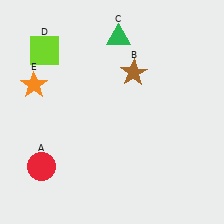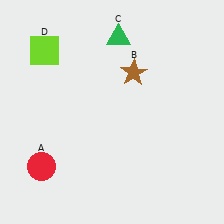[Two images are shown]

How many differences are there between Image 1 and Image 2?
There is 1 difference between the two images.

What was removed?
The orange star (E) was removed in Image 2.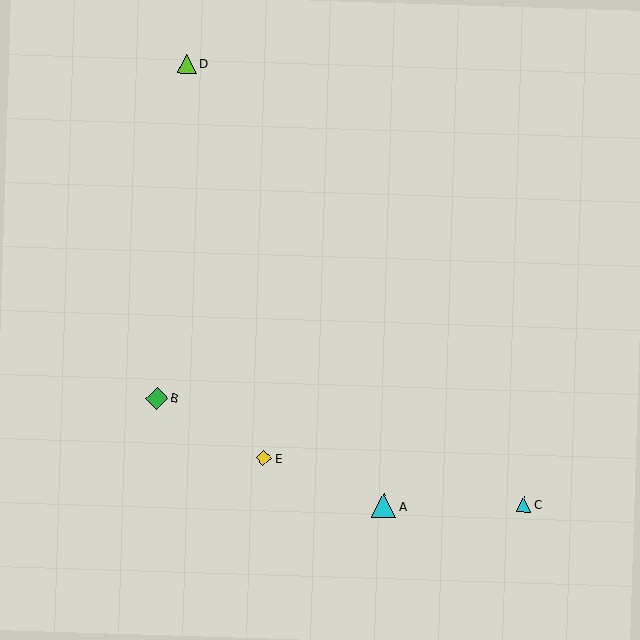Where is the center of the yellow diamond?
The center of the yellow diamond is at (264, 458).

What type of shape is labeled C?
Shape C is a cyan triangle.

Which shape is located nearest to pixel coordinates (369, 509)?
The cyan triangle (labeled A) at (384, 506) is nearest to that location.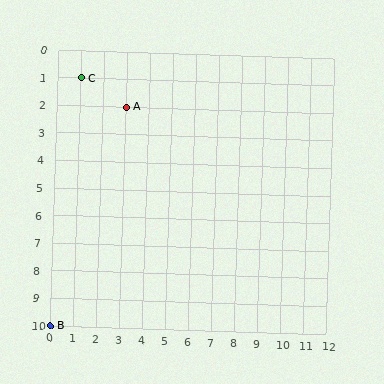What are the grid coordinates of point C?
Point C is at grid coordinates (1, 1).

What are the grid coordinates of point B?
Point B is at grid coordinates (0, 10).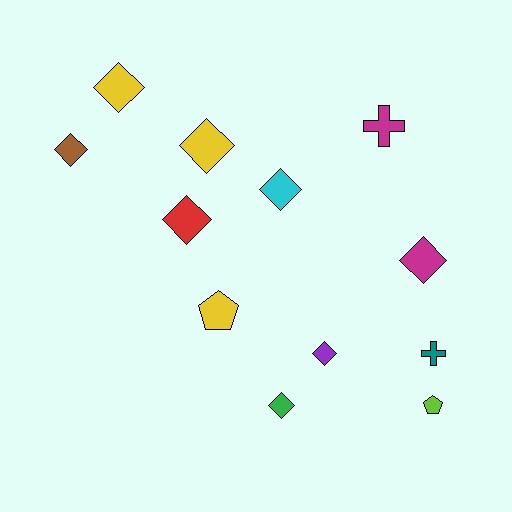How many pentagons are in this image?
There are 2 pentagons.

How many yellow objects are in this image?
There are 3 yellow objects.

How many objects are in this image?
There are 12 objects.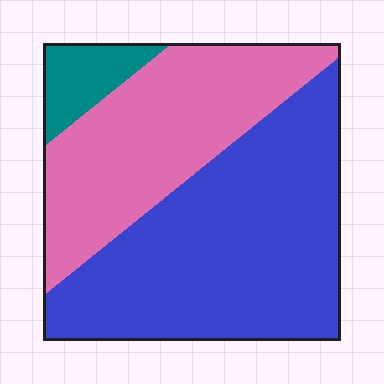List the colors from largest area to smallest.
From largest to smallest: blue, pink, teal.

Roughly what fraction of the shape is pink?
Pink takes up about three eighths (3/8) of the shape.